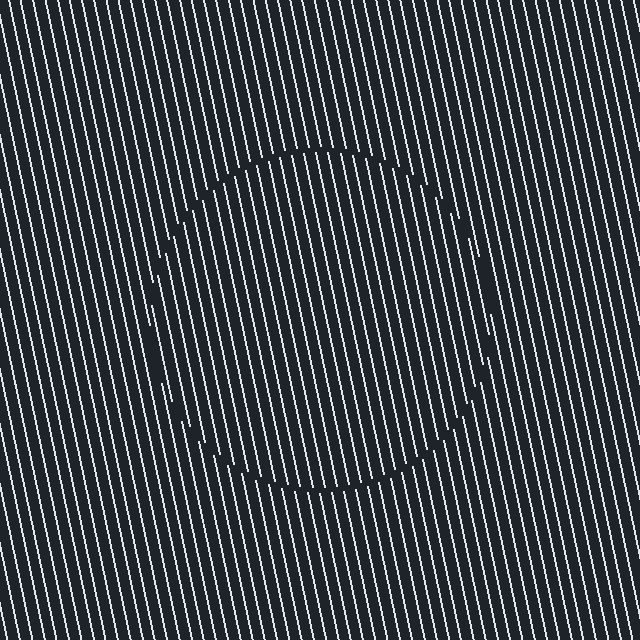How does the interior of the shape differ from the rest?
The interior of the shape contains the same grating, shifted by half a period — the contour is defined by the phase discontinuity where line-ends from the inner and outer gratings abut.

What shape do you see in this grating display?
An illusory circle. The interior of the shape contains the same grating, shifted by half a period — the contour is defined by the phase discontinuity where line-ends from the inner and outer gratings abut.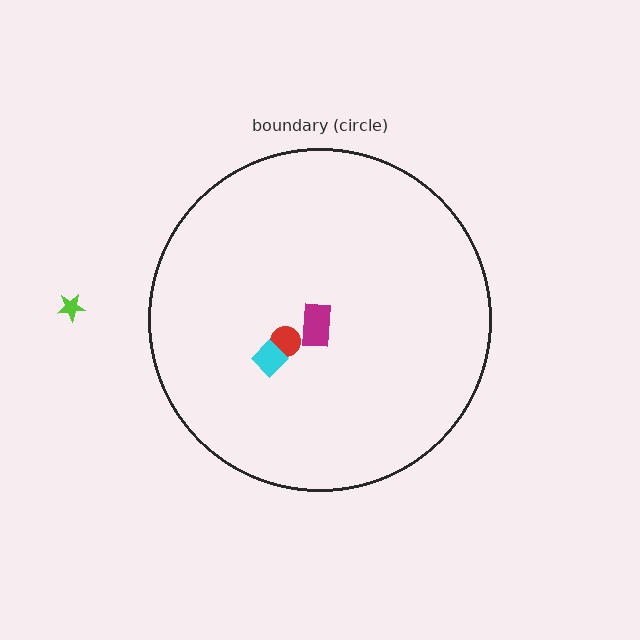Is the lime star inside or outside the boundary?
Outside.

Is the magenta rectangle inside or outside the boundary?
Inside.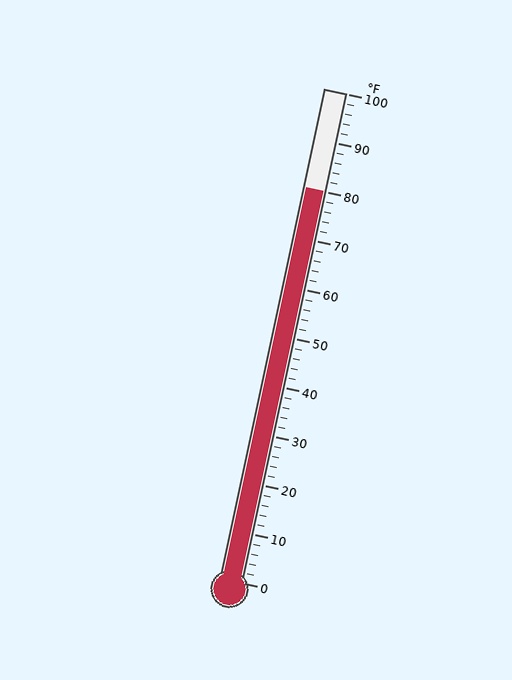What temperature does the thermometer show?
The thermometer shows approximately 80°F.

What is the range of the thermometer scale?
The thermometer scale ranges from 0°F to 100°F.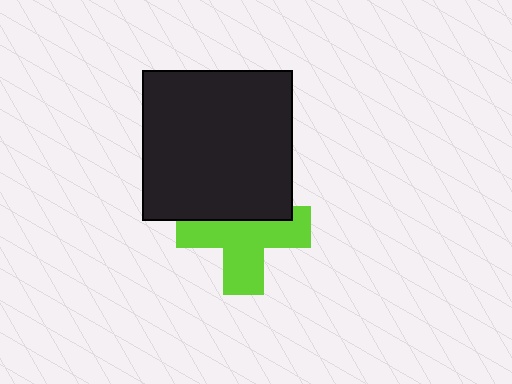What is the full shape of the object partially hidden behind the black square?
The partially hidden object is a lime cross.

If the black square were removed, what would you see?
You would see the complete lime cross.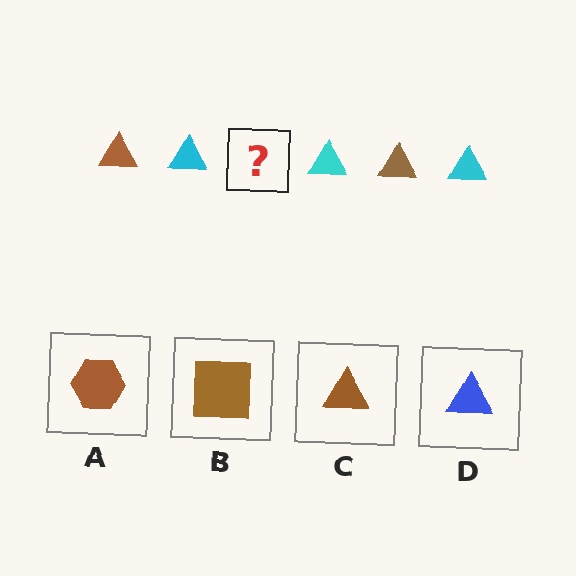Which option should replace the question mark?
Option C.